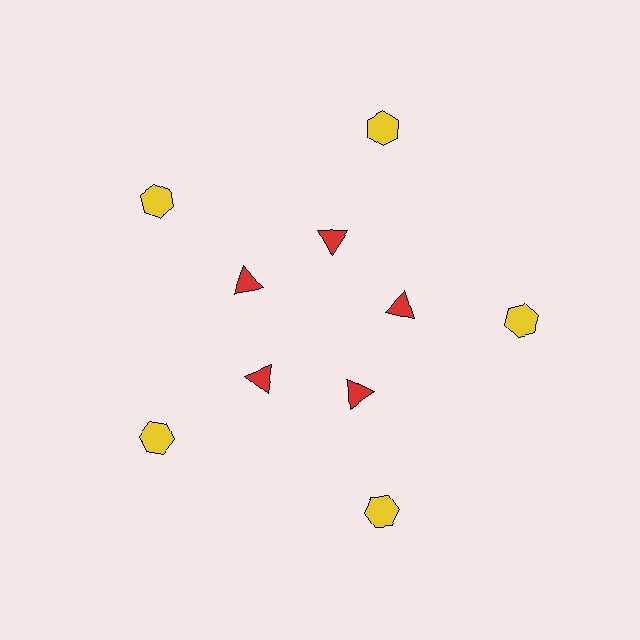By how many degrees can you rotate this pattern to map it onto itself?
The pattern maps onto itself every 72 degrees of rotation.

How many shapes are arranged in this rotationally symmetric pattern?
There are 10 shapes, arranged in 5 groups of 2.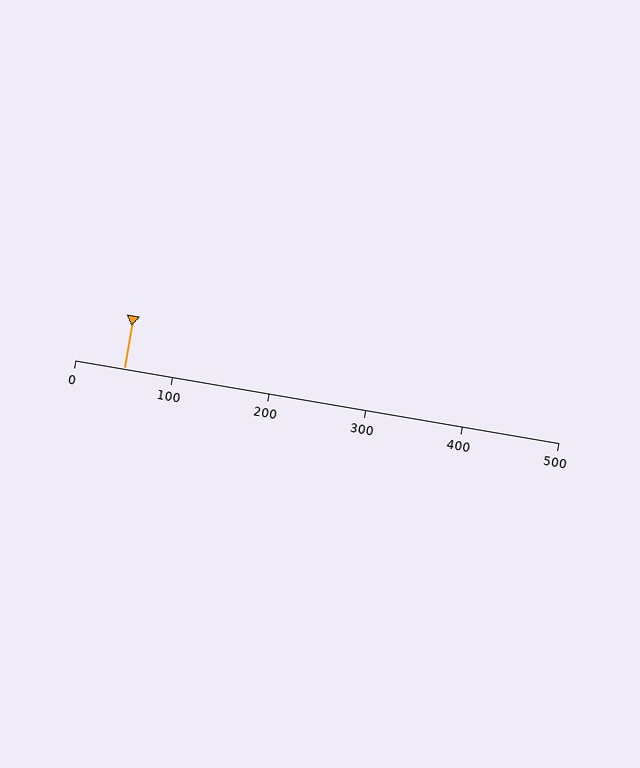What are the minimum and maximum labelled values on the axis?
The axis runs from 0 to 500.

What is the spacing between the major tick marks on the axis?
The major ticks are spaced 100 apart.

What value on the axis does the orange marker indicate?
The marker indicates approximately 50.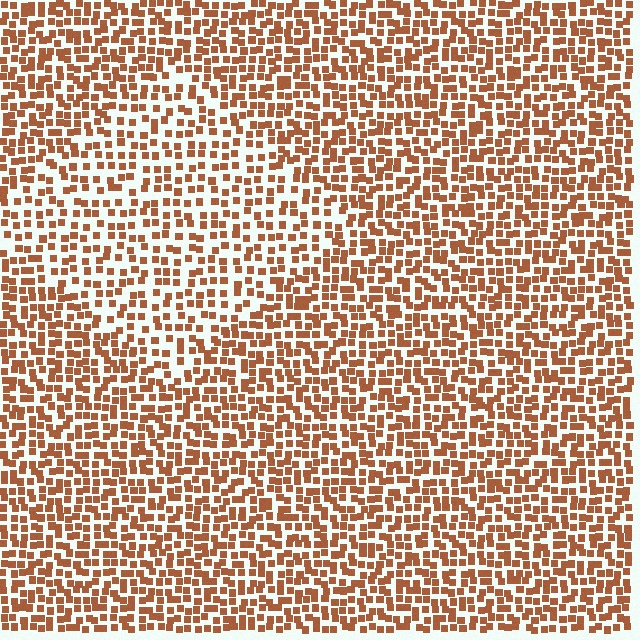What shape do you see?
I see a diamond.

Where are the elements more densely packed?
The elements are more densely packed outside the diamond boundary.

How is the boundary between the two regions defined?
The boundary is defined by a change in element density (approximately 1.6x ratio). All elements are the same color, size, and shape.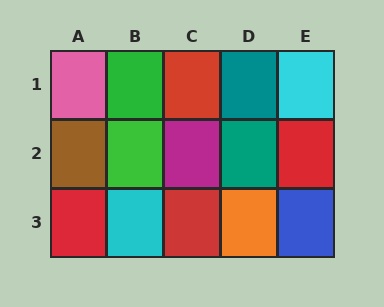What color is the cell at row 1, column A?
Pink.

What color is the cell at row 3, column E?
Blue.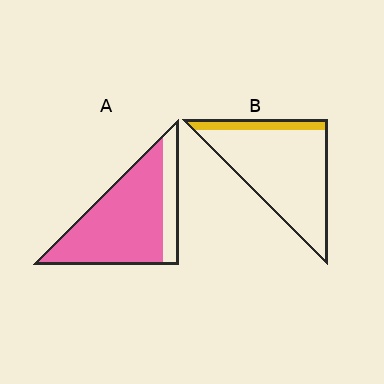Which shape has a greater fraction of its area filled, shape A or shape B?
Shape A.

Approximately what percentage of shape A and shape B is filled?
A is approximately 80% and B is approximately 15%.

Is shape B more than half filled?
No.